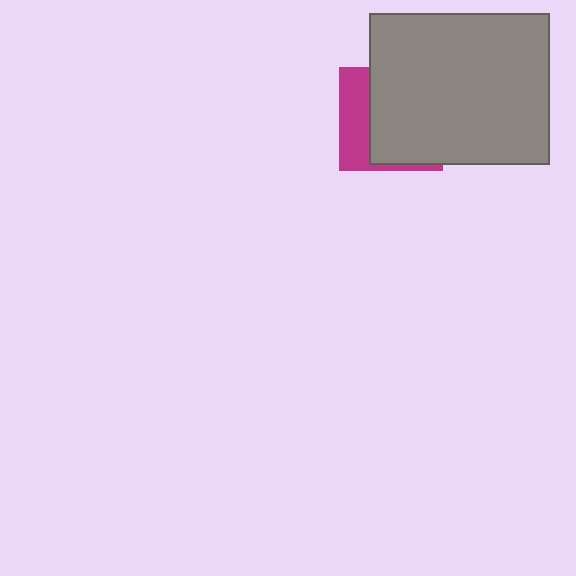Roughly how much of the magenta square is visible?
A small part of it is visible (roughly 33%).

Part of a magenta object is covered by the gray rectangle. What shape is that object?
It is a square.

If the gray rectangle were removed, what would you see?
You would see the complete magenta square.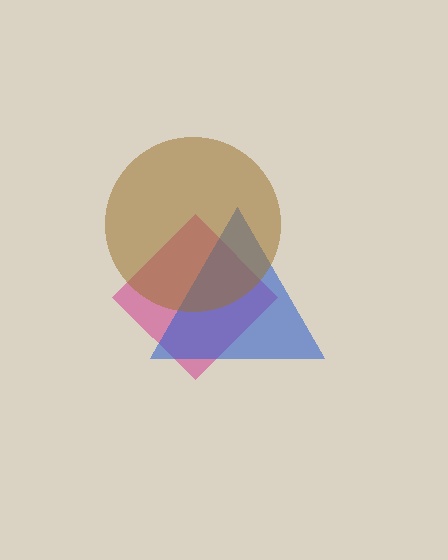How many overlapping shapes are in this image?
There are 3 overlapping shapes in the image.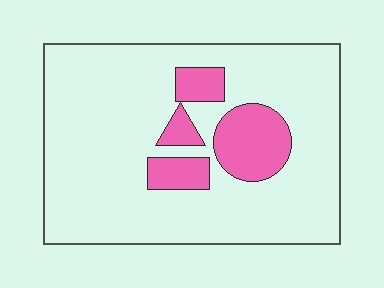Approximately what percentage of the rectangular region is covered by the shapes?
Approximately 15%.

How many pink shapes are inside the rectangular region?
4.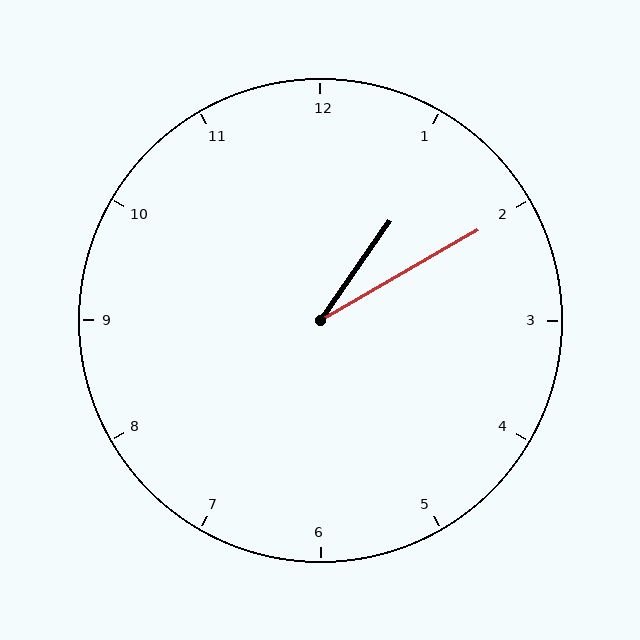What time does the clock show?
1:10.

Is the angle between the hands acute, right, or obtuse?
It is acute.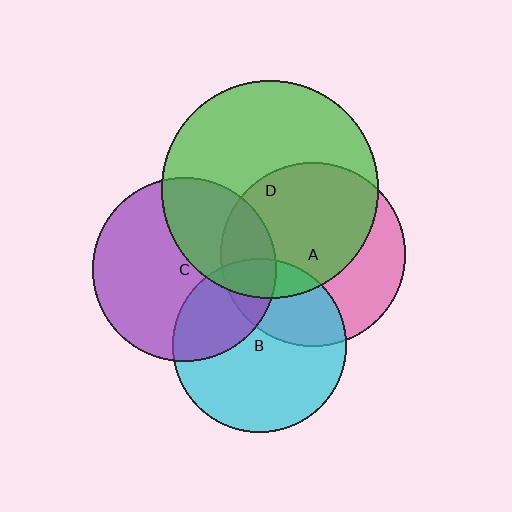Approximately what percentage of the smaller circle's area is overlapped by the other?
Approximately 35%.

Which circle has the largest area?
Circle D (green).